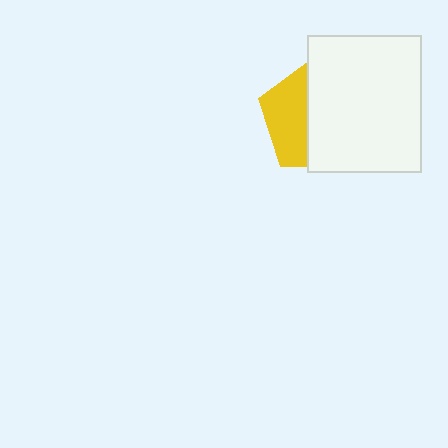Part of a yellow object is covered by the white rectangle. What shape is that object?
It is a pentagon.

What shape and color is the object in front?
The object in front is a white rectangle.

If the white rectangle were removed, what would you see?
You would see the complete yellow pentagon.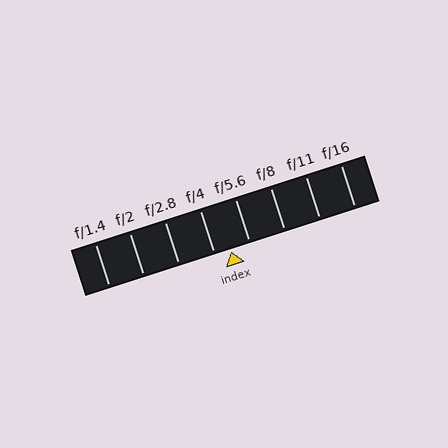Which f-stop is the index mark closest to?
The index mark is closest to f/4.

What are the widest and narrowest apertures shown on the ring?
The widest aperture shown is f/1.4 and the narrowest is f/16.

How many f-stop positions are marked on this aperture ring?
There are 8 f-stop positions marked.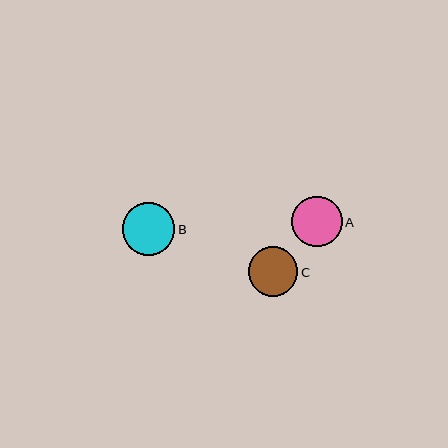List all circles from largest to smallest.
From largest to smallest: B, A, C.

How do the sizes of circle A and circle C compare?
Circle A and circle C are approximately the same size.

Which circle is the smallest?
Circle C is the smallest with a size of approximately 50 pixels.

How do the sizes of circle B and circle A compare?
Circle B and circle A are approximately the same size.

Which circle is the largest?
Circle B is the largest with a size of approximately 52 pixels.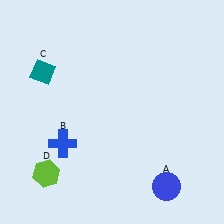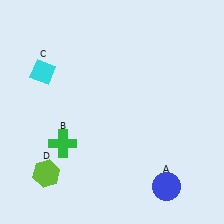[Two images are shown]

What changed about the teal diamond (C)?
In Image 1, C is teal. In Image 2, it changed to cyan.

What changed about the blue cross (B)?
In Image 1, B is blue. In Image 2, it changed to green.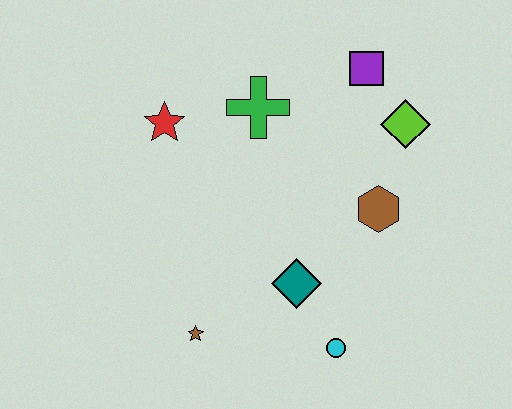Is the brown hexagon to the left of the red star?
No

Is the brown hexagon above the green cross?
No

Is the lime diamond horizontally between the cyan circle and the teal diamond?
No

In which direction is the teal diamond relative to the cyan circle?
The teal diamond is above the cyan circle.